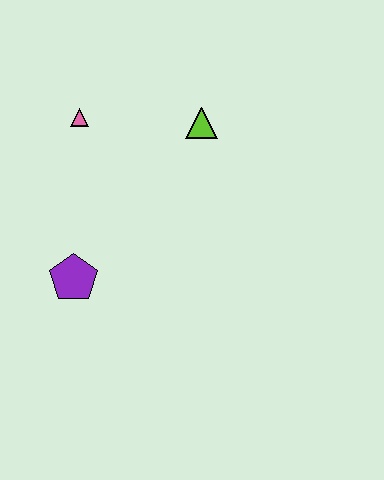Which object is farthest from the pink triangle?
The purple pentagon is farthest from the pink triangle.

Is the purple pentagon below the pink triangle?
Yes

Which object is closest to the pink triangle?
The lime triangle is closest to the pink triangle.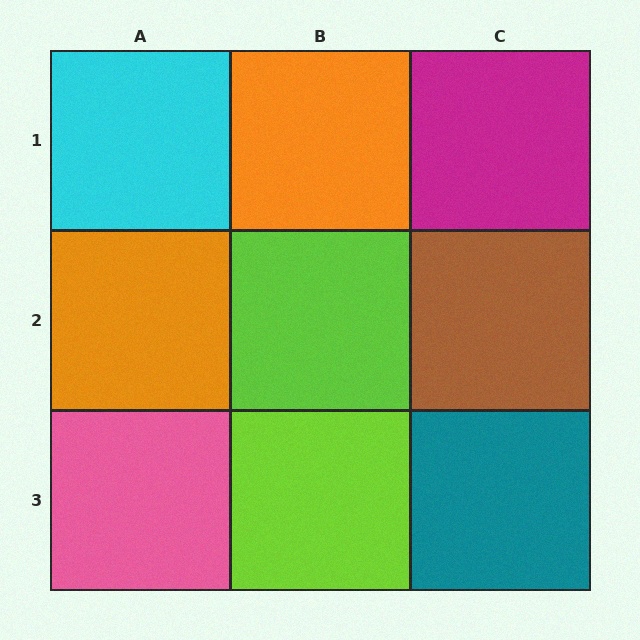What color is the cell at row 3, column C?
Teal.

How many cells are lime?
2 cells are lime.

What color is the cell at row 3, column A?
Pink.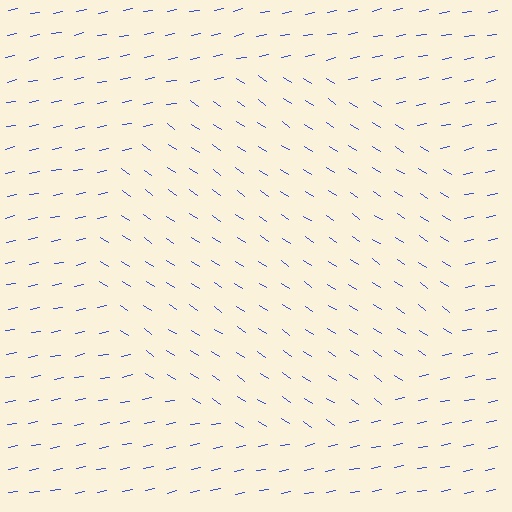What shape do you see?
I see a circle.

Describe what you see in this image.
The image is filled with small blue line segments. A circle region in the image has lines oriented differently from the surrounding lines, creating a visible texture boundary.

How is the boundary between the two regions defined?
The boundary is defined purely by a change in line orientation (approximately 45 degrees difference). All lines are the same color and thickness.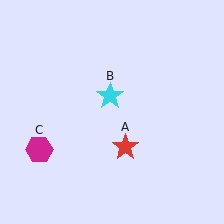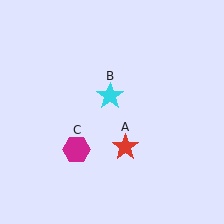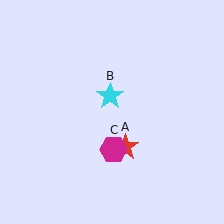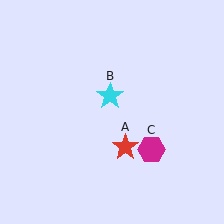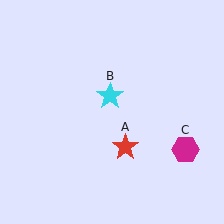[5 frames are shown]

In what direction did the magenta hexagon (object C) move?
The magenta hexagon (object C) moved right.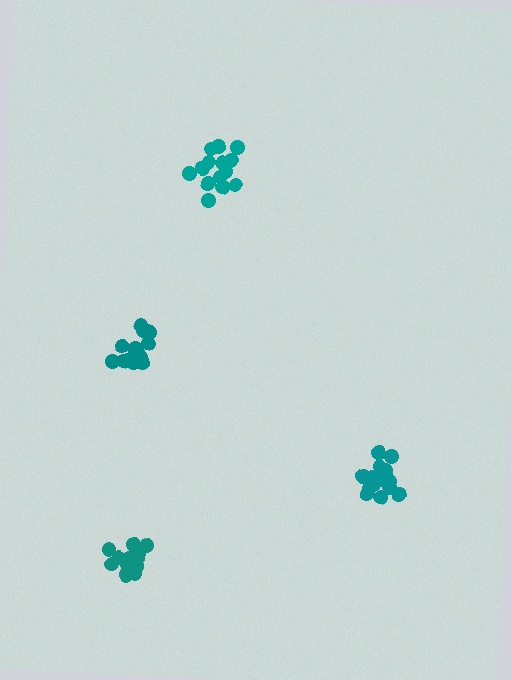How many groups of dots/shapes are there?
There are 4 groups.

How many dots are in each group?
Group 1: 18 dots, Group 2: 15 dots, Group 3: 16 dots, Group 4: 14 dots (63 total).